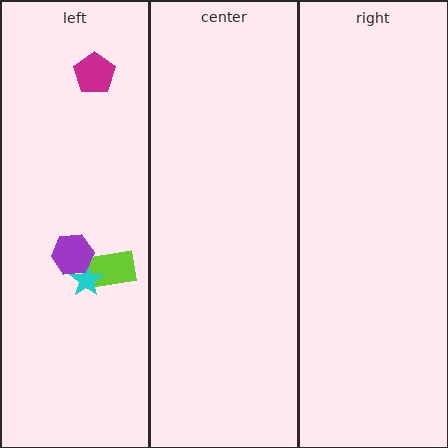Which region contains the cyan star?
The left region.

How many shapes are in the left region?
4.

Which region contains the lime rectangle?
The left region.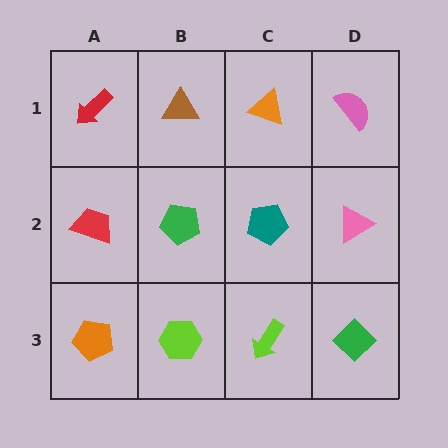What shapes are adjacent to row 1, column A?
A red trapezoid (row 2, column A), a brown triangle (row 1, column B).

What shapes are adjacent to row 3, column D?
A pink triangle (row 2, column D), a lime arrow (row 3, column C).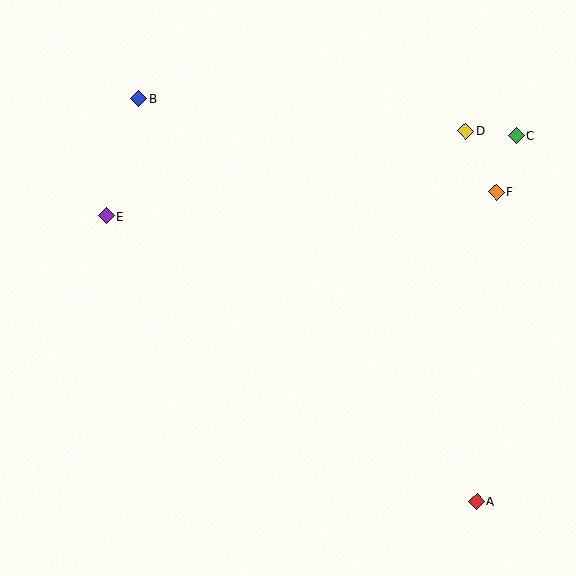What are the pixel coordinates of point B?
Point B is at (139, 99).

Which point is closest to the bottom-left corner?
Point E is closest to the bottom-left corner.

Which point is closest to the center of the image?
Point E at (106, 216) is closest to the center.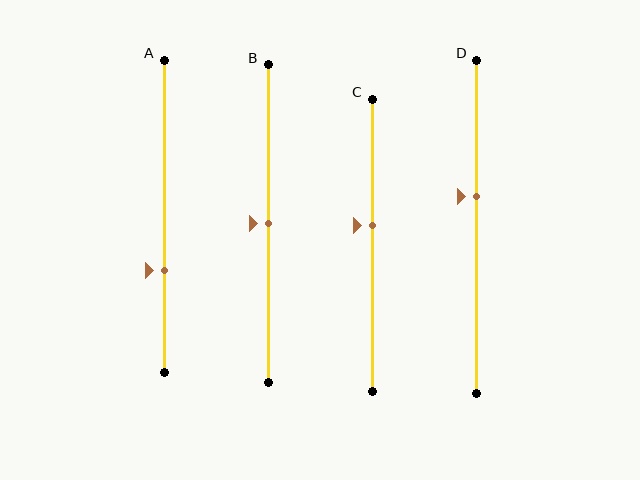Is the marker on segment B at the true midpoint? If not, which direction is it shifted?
Yes, the marker on segment B is at the true midpoint.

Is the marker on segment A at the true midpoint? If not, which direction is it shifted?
No, the marker on segment A is shifted downward by about 17% of the segment length.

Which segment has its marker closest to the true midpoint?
Segment B has its marker closest to the true midpoint.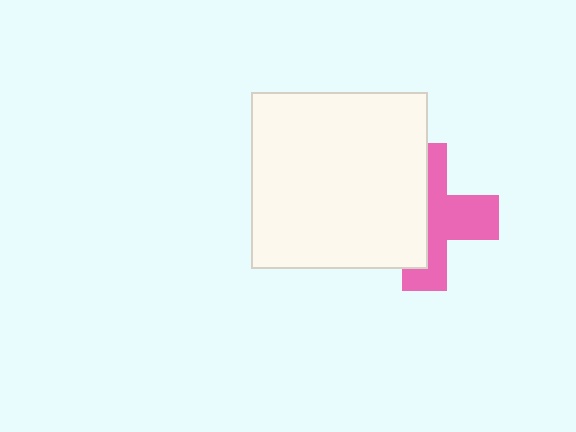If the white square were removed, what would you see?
You would see the complete pink cross.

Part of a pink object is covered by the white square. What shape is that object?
It is a cross.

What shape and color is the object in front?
The object in front is a white square.